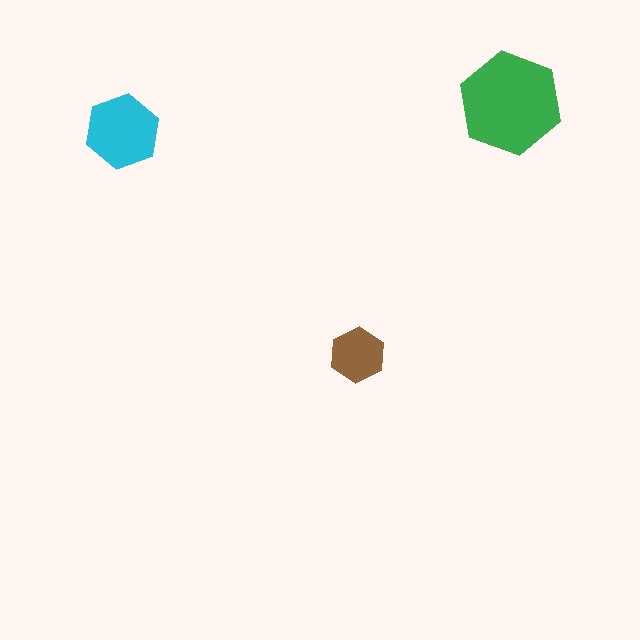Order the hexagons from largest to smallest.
the green one, the cyan one, the brown one.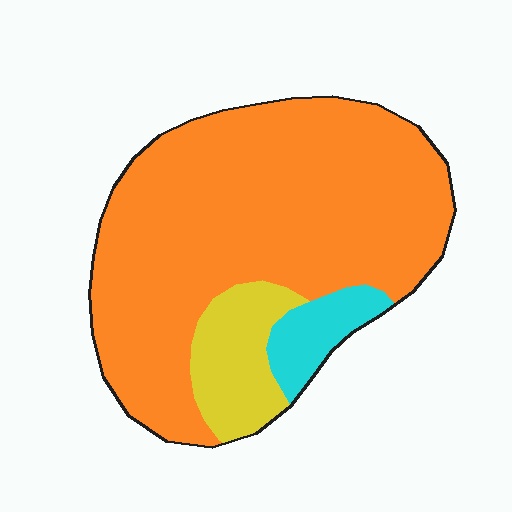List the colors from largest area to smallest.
From largest to smallest: orange, yellow, cyan.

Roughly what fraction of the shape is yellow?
Yellow takes up less than a quarter of the shape.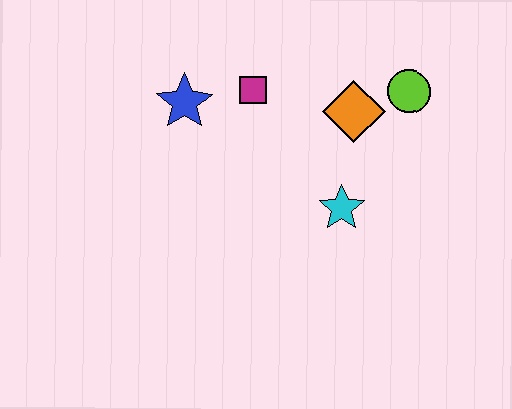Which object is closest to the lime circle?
The orange diamond is closest to the lime circle.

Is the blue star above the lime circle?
No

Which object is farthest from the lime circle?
The blue star is farthest from the lime circle.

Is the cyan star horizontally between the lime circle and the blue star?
Yes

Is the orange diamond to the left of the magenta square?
No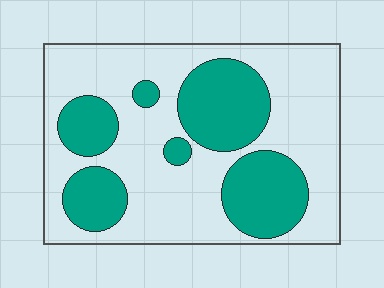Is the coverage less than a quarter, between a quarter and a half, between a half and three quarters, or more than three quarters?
Between a quarter and a half.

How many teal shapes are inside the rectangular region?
6.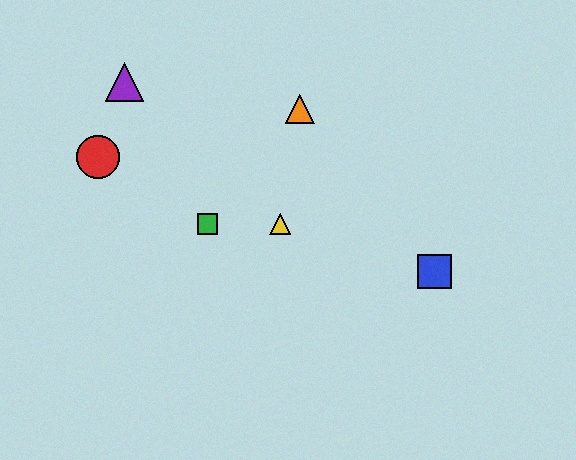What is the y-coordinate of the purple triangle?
The purple triangle is at y≈82.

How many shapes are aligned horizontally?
2 shapes (the green square, the yellow triangle) are aligned horizontally.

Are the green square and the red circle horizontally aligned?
No, the green square is at y≈224 and the red circle is at y≈157.